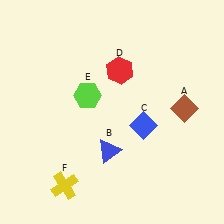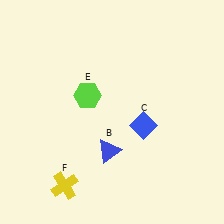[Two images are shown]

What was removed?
The brown diamond (A), the red hexagon (D) were removed in Image 2.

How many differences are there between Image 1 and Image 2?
There are 2 differences between the two images.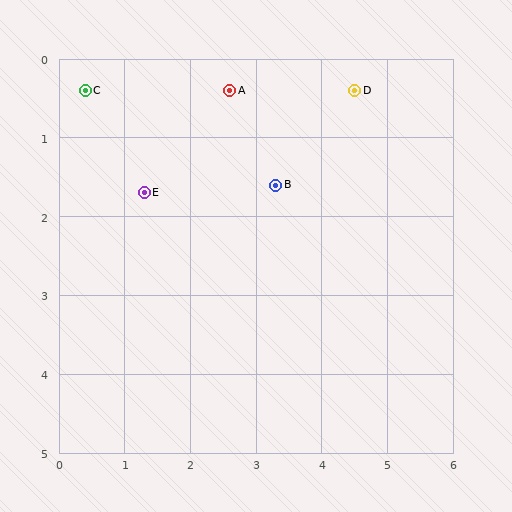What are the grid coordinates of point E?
Point E is at approximately (1.3, 1.7).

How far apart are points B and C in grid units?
Points B and C are about 3.1 grid units apart.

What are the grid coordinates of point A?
Point A is at approximately (2.6, 0.4).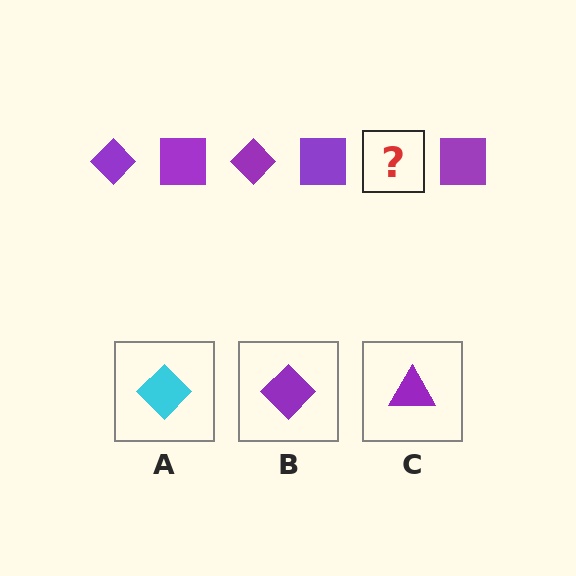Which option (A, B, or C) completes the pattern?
B.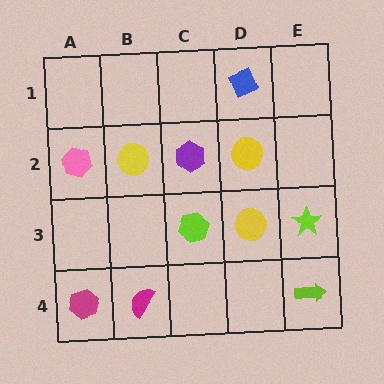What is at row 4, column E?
A lime arrow.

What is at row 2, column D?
A yellow circle.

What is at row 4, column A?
A magenta hexagon.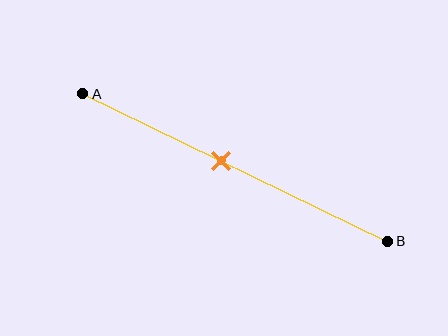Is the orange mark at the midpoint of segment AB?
No, the mark is at about 45% from A, not at the 50% midpoint.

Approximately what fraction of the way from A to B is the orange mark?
The orange mark is approximately 45% of the way from A to B.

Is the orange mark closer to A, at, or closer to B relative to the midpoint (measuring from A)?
The orange mark is closer to point A than the midpoint of segment AB.